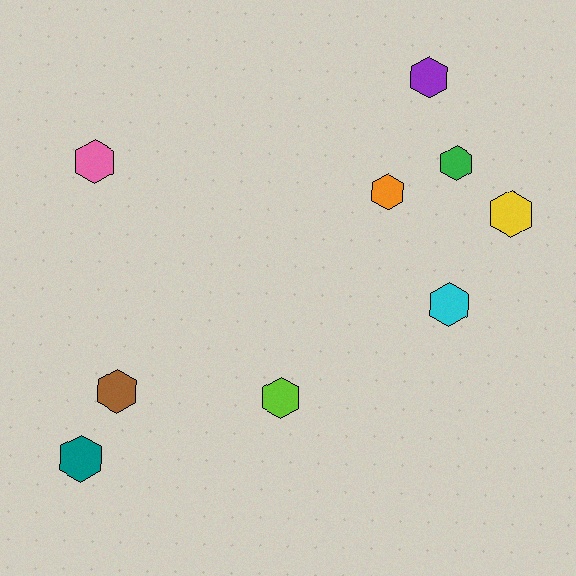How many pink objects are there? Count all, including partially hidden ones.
There is 1 pink object.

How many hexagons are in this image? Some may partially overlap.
There are 9 hexagons.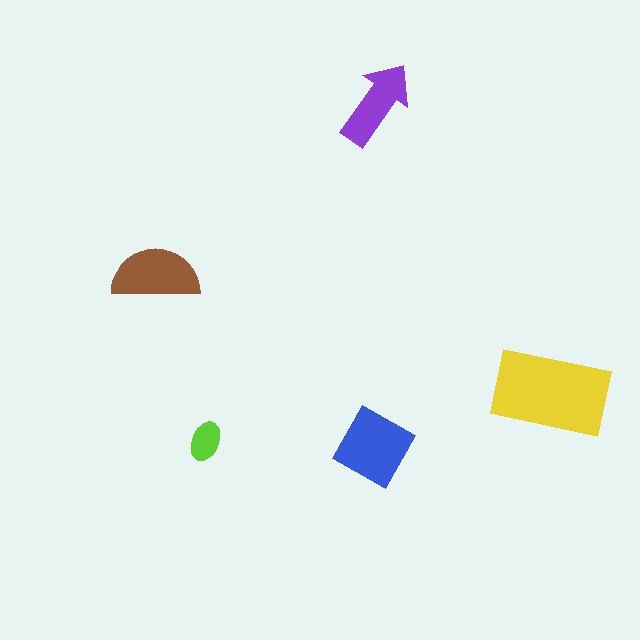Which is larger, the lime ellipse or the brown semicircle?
The brown semicircle.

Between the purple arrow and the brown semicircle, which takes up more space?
The brown semicircle.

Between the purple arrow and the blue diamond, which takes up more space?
The blue diamond.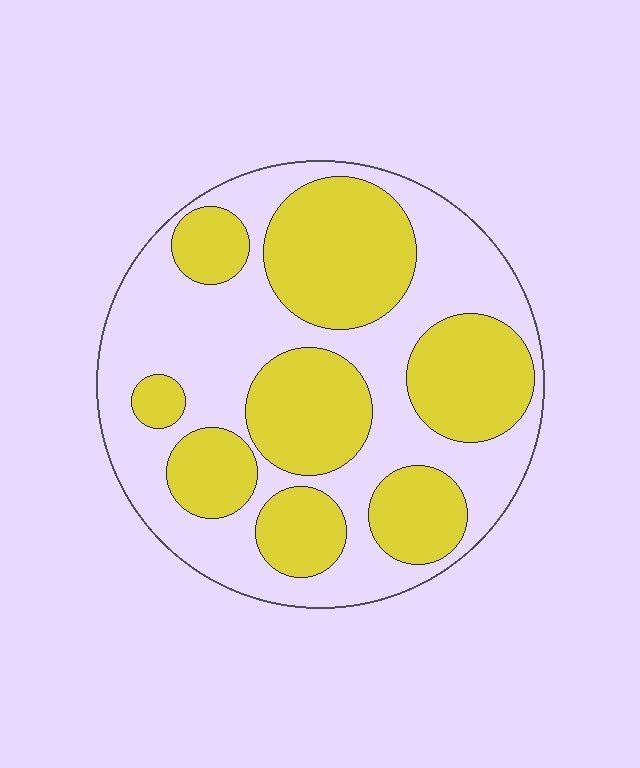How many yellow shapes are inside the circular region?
8.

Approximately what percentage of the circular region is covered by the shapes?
Approximately 45%.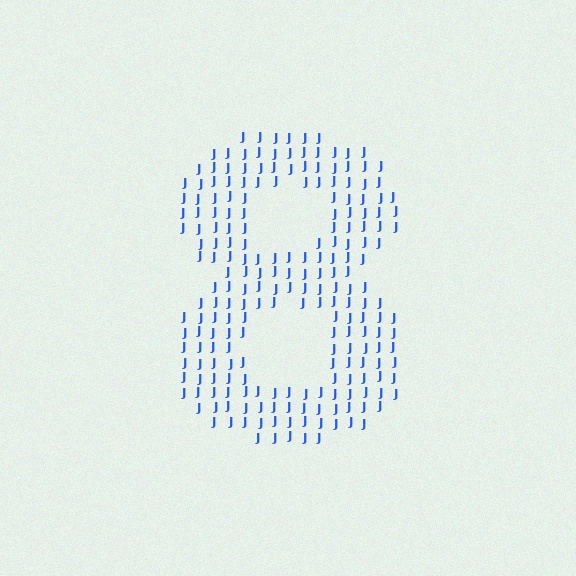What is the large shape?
The large shape is the digit 8.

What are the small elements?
The small elements are letter J's.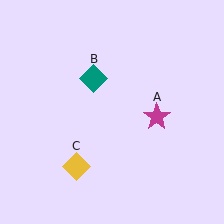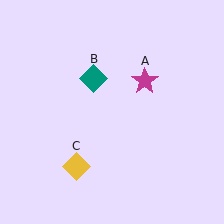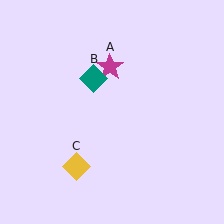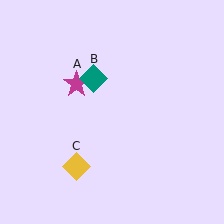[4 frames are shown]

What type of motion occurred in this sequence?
The magenta star (object A) rotated counterclockwise around the center of the scene.